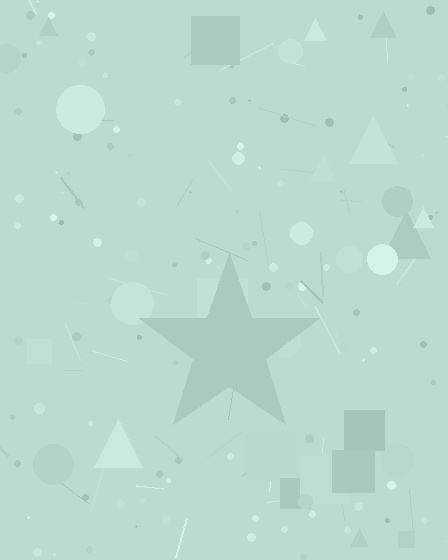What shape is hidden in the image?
A star is hidden in the image.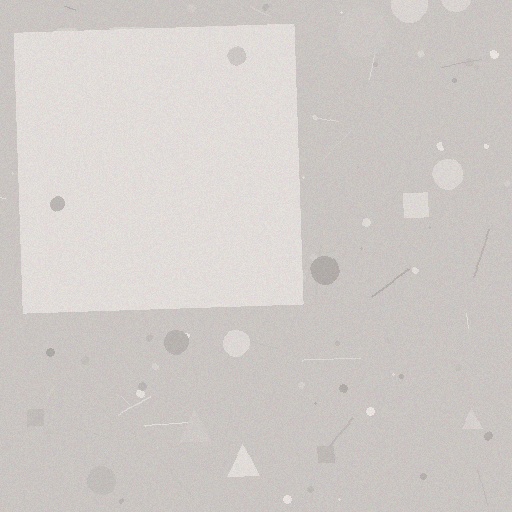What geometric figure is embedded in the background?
A square is embedded in the background.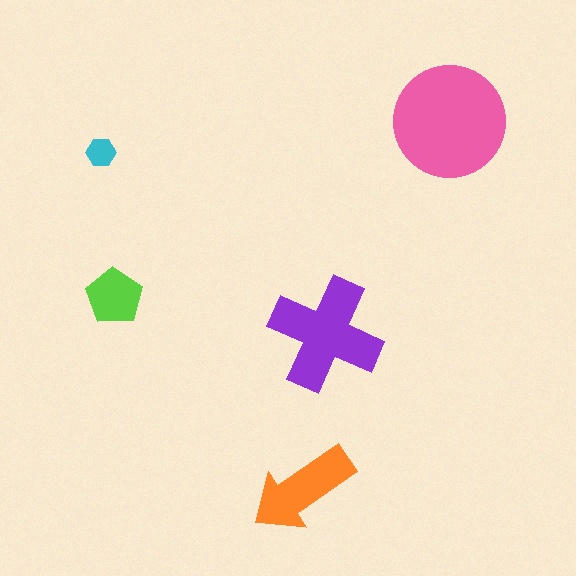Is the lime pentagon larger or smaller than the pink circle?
Smaller.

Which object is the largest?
The pink circle.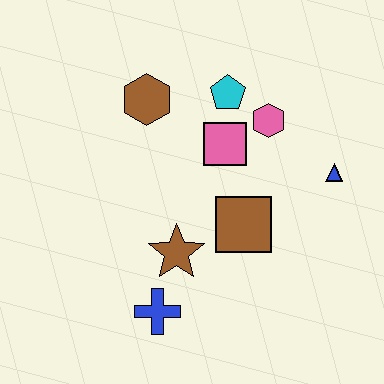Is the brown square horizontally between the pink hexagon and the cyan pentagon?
Yes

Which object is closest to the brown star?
The blue cross is closest to the brown star.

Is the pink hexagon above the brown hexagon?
No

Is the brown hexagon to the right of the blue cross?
No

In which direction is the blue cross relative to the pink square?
The blue cross is below the pink square.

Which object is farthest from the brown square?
The brown hexagon is farthest from the brown square.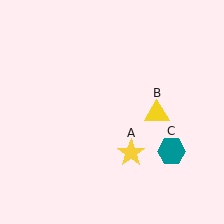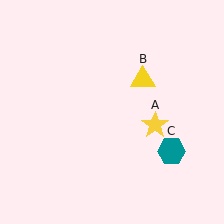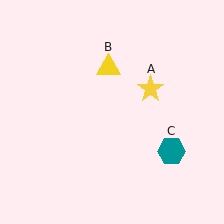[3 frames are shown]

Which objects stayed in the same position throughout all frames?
Teal hexagon (object C) remained stationary.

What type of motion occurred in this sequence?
The yellow star (object A), yellow triangle (object B) rotated counterclockwise around the center of the scene.